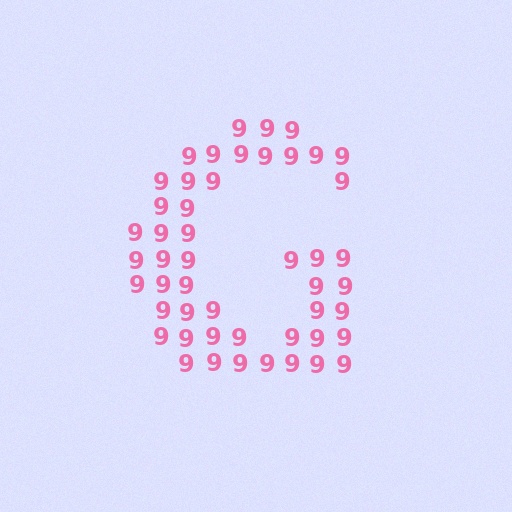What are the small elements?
The small elements are digit 9's.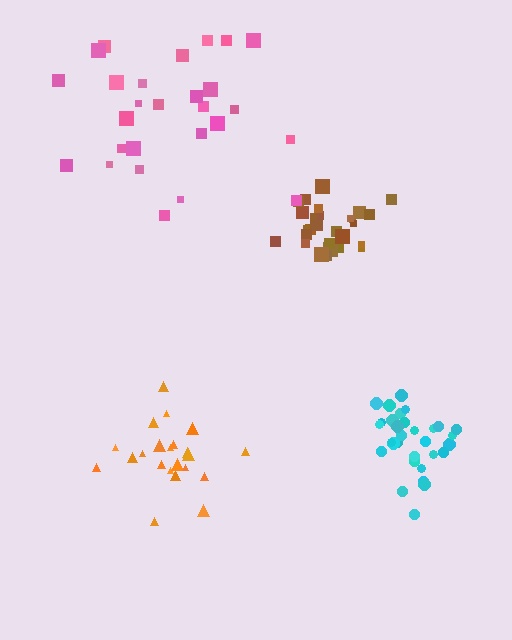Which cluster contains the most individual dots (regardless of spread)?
Cyan (31).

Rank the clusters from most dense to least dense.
brown, cyan, orange, pink.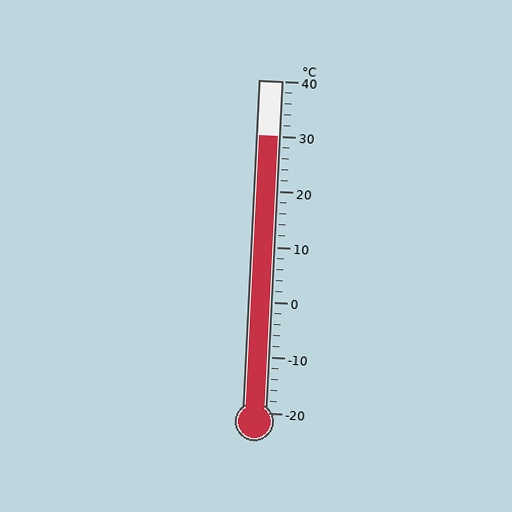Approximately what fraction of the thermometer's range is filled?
The thermometer is filled to approximately 85% of its range.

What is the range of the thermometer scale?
The thermometer scale ranges from -20°C to 40°C.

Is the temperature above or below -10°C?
The temperature is above -10°C.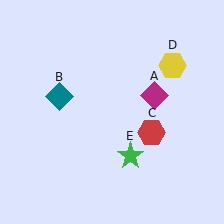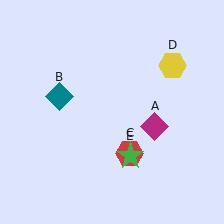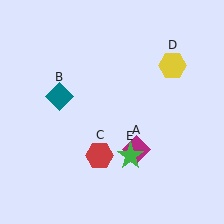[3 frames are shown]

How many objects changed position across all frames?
2 objects changed position: magenta diamond (object A), red hexagon (object C).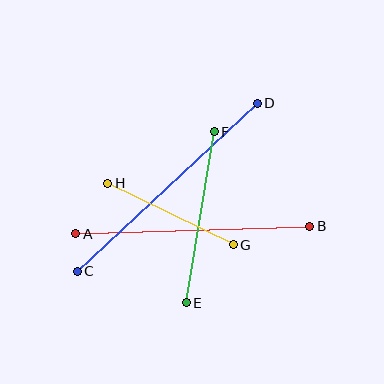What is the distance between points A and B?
The distance is approximately 234 pixels.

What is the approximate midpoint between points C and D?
The midpoint is at approximately (167, 187) pixels.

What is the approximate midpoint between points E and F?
The midpoint is at approximately (200, 217) pixels.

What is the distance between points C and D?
The distance is approximately 246 pixels.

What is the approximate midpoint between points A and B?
The midpoint is at approximately (193, 230) pixels.